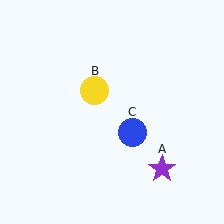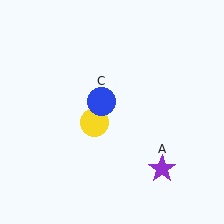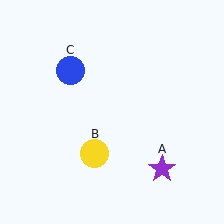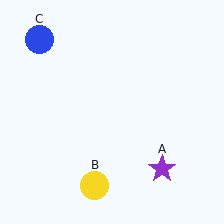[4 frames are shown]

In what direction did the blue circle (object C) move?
The blue circle (object C) moved up and to the left.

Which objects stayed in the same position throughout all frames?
Purple star (object A) remained stationary.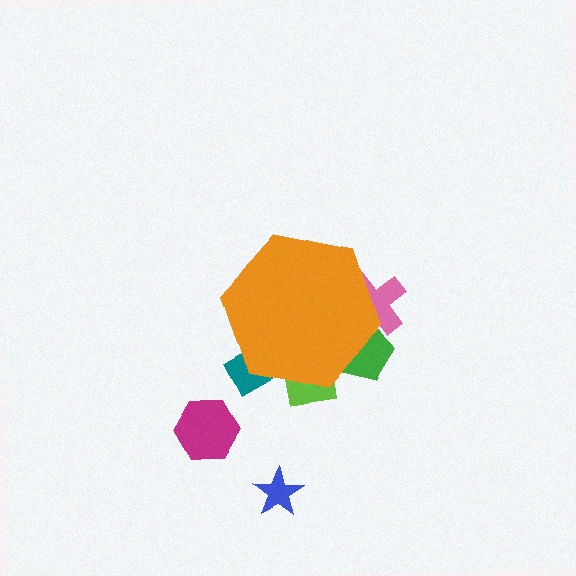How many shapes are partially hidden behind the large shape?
4 shapes are partially hidden.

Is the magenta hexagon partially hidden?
No, the magenta hexagon is fully visible.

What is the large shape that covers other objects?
An orange hexagon.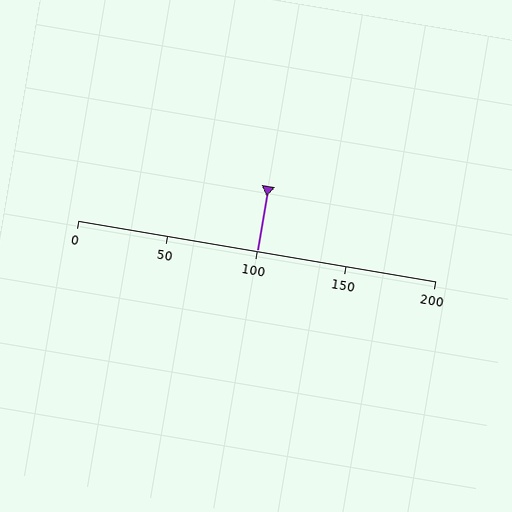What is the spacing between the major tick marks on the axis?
The major ticks are spaced 50 apart.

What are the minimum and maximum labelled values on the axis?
The axis runs from 0 to 200.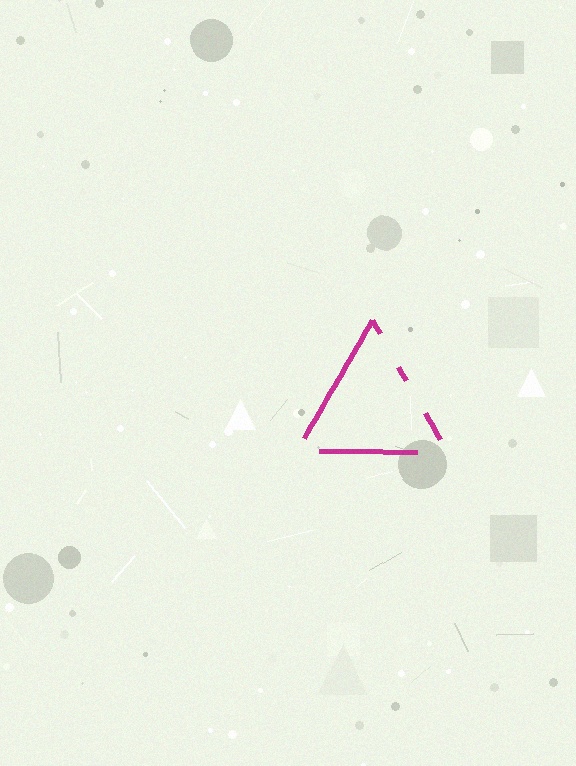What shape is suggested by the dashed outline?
The dashed outline suggests a triangle.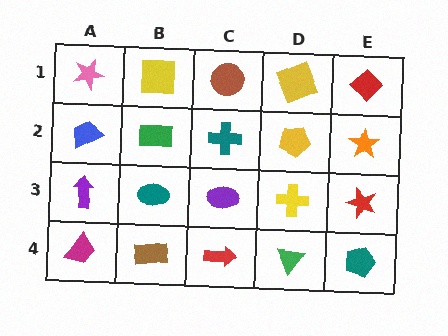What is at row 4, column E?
A teal pentagon.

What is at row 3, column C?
A purple ellipse.